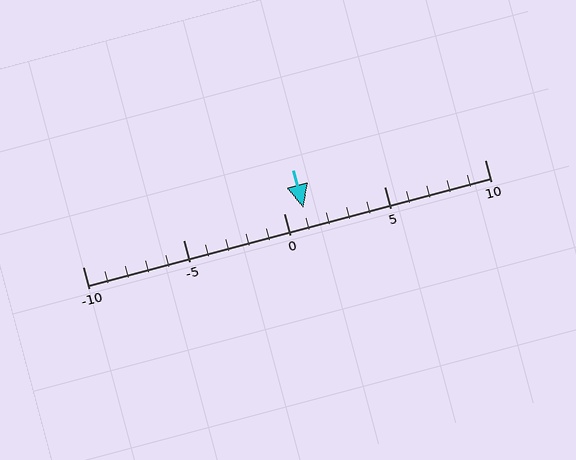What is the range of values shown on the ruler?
The ruler shows values from -10 to 10.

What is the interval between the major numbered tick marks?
The major tick marks are spaced 5 units apart.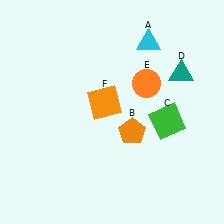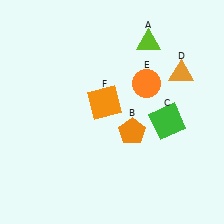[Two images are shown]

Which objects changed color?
A changed from cyan to lime. D changed from teal to orange.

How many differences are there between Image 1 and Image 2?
There are 2 differences between the two images.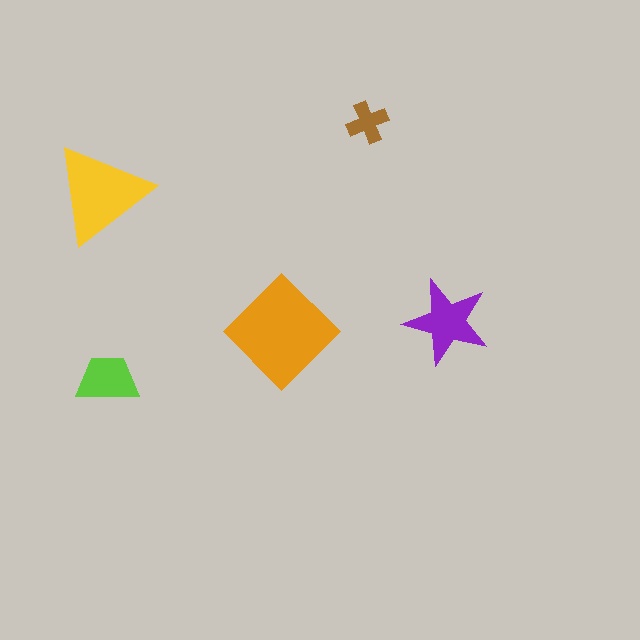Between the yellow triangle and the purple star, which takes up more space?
The yellow triangle.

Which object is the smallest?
The brown cross.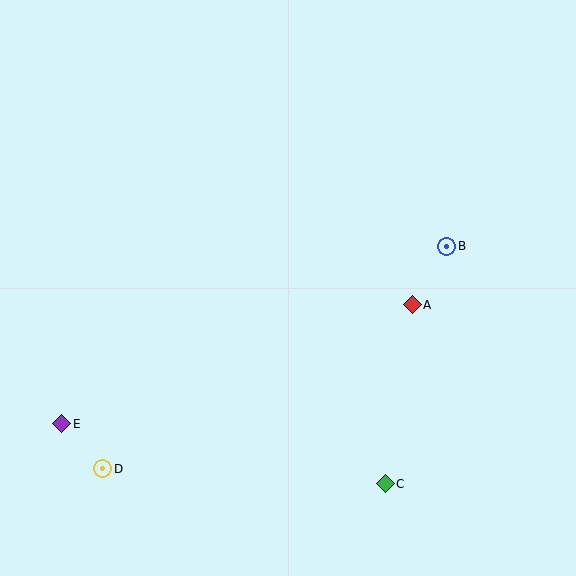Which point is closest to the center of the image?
Point A at (412, 305) is closest to the center.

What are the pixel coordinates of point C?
Point C is at (385, 484).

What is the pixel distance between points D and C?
The distance between D and C is 283 pixels.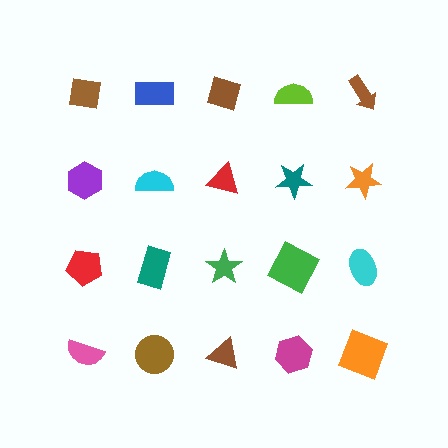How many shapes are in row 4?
5 shapes.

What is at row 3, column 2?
A teal rectangle.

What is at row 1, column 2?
A blue rectangle.